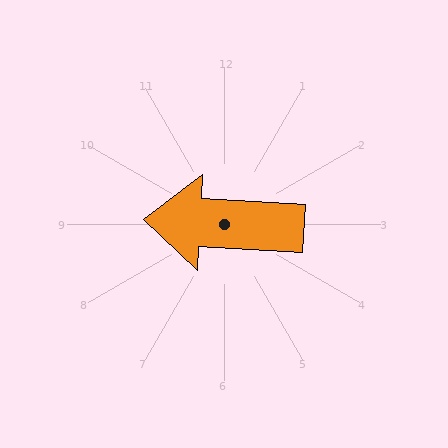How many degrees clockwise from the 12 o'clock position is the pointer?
Approximately 273 degrees.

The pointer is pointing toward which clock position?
Roughly 9 o'clock.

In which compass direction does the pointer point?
West.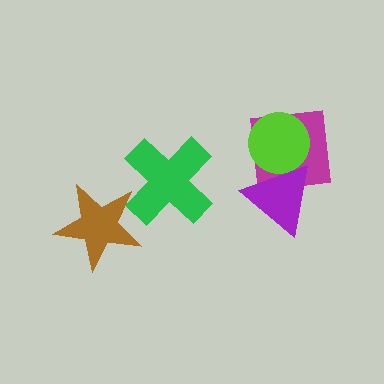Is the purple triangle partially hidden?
No, no other shape covers it.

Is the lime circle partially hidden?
Yes, it is partially covered by another shape.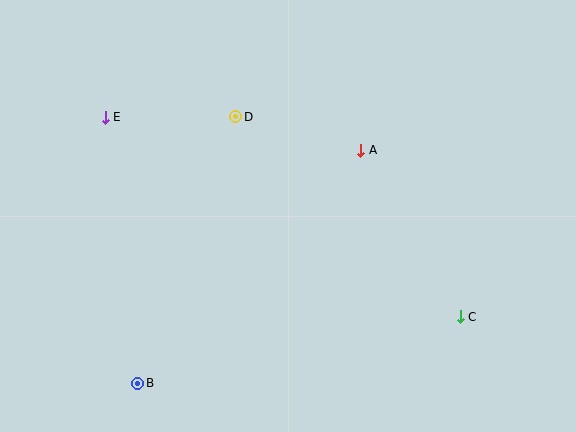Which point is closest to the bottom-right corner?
Point C is closest to the bottom-right corner.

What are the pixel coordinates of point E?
Point E is at (105, 117).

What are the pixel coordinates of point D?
Point D is at (236, 117).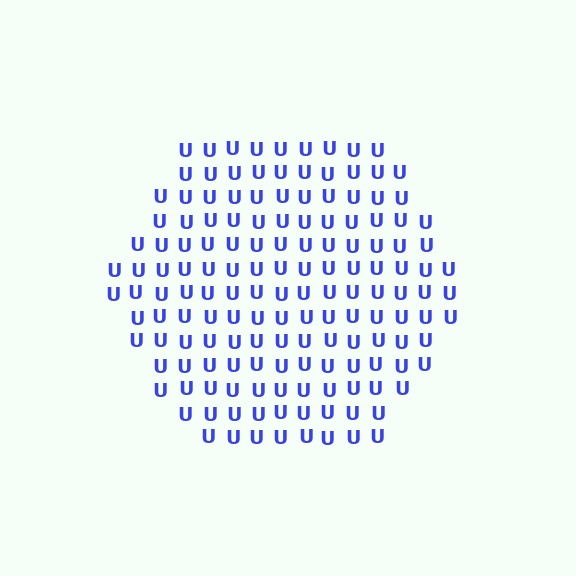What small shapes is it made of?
It is made of small letter U's.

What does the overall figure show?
The overall figure shows a hexagon.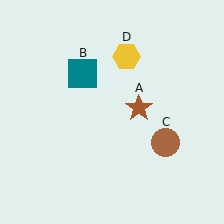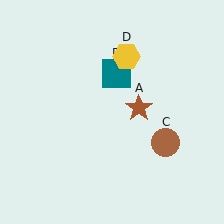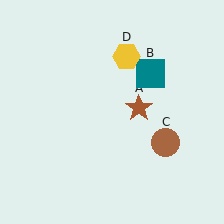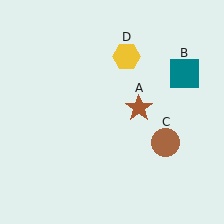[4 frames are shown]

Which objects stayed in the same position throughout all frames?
Brown star (object A) and brown circle (object C) and yellow hexagon (object D) remained stationary.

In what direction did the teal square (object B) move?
The teal square (object B) moved right.